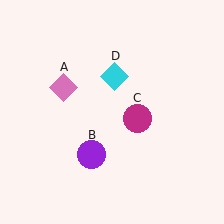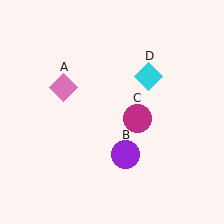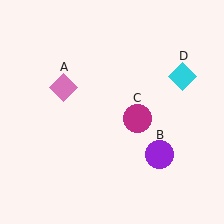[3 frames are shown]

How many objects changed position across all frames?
2 objects changed position: purple circle (object B), cyan diamond (object D).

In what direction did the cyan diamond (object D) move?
The cyan diamond (object D) moved right.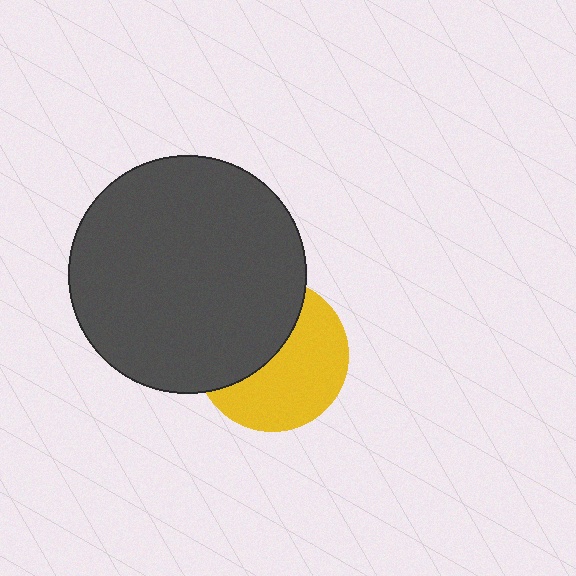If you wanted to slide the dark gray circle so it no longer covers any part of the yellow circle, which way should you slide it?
Slide it toward the upper-left — that is the most direct way to separate the two shapes.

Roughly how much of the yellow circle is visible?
About half of it is visible (roughly 55%).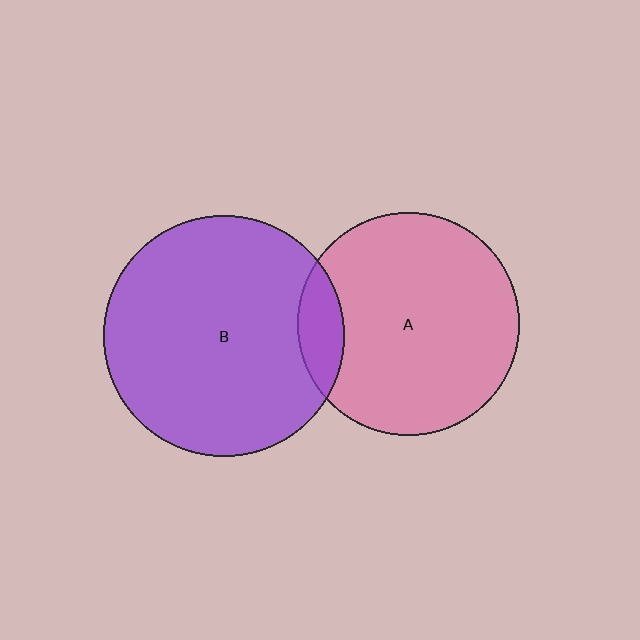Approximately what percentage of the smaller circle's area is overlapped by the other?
Approximately 10%.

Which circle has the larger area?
Circle B (purple).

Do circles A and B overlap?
Yes.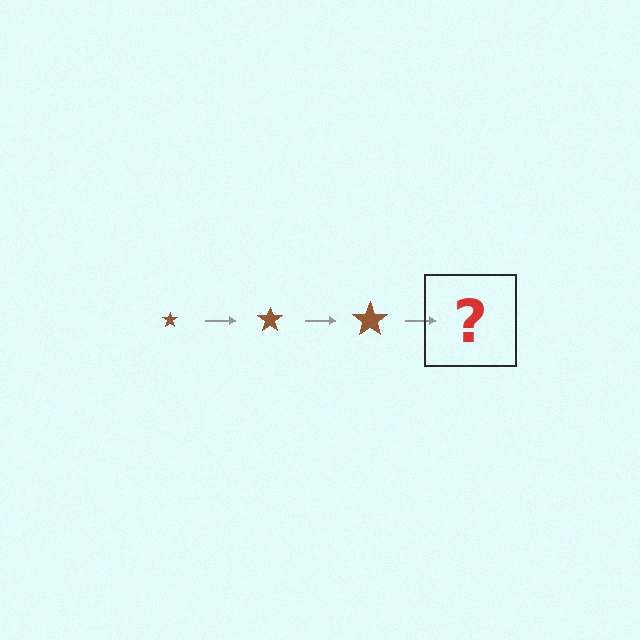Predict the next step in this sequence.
The next step is a brown star, larger than the previous one.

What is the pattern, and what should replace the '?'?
The pattern is that the star gets progressively larger each step. The '?' should be a brown star, larger than the previous one.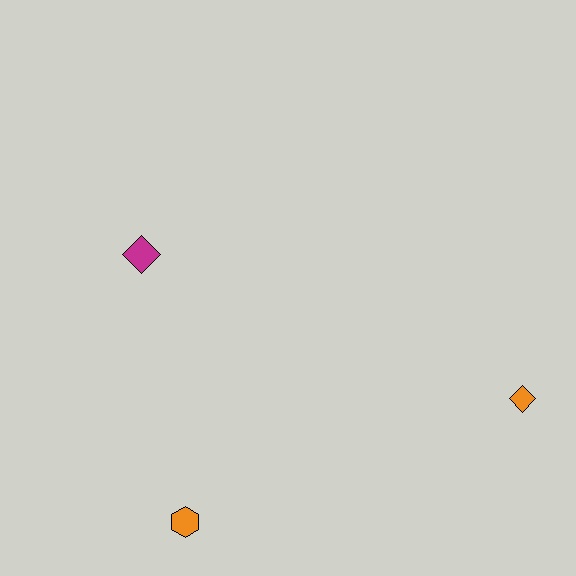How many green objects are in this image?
There are no green objects.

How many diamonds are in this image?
There are 2 diamonds.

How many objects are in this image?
There are 3 objects.